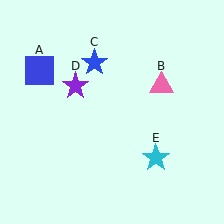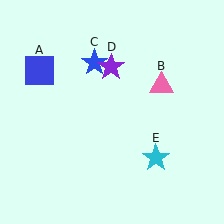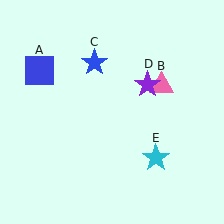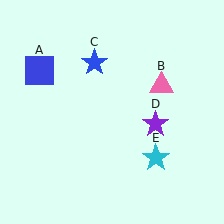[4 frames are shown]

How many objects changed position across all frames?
1 object changed position: purple star (object D).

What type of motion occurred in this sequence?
The purple star (object D) rotated clockwise around the center of the scene.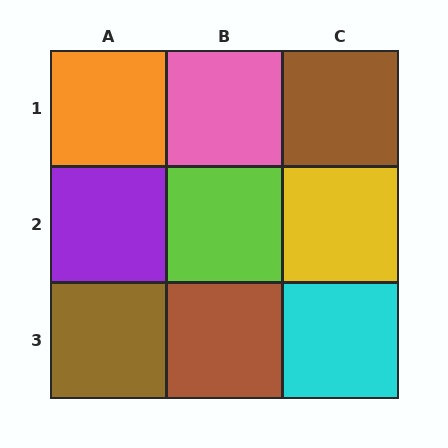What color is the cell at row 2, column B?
Lime.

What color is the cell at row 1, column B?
Pink.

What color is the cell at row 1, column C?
Brown.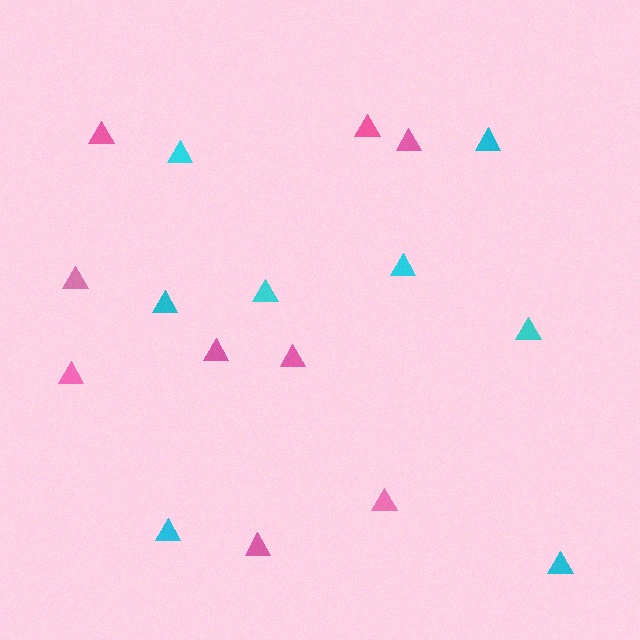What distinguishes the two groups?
There are 2 groups: one group of cyan triangles (8) and one group of pink triangles (9).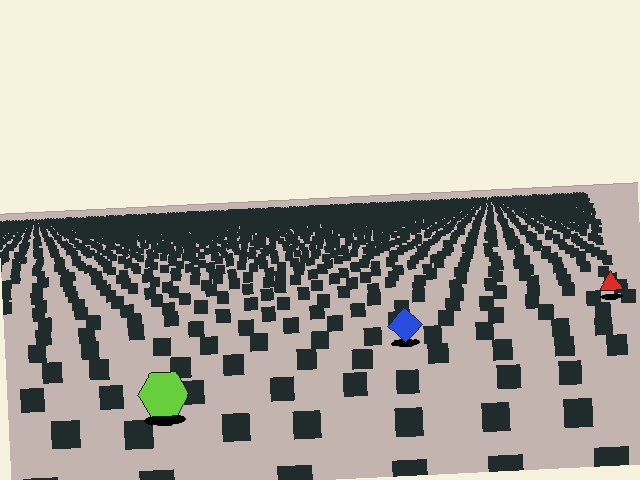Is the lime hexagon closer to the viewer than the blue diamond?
Yes. The lime hexagon is closer — you can tell from the texture gradient: the ground texture is coarser near it.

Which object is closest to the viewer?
The lime hexagon is closest. The texture marks near it are larger and more spread out.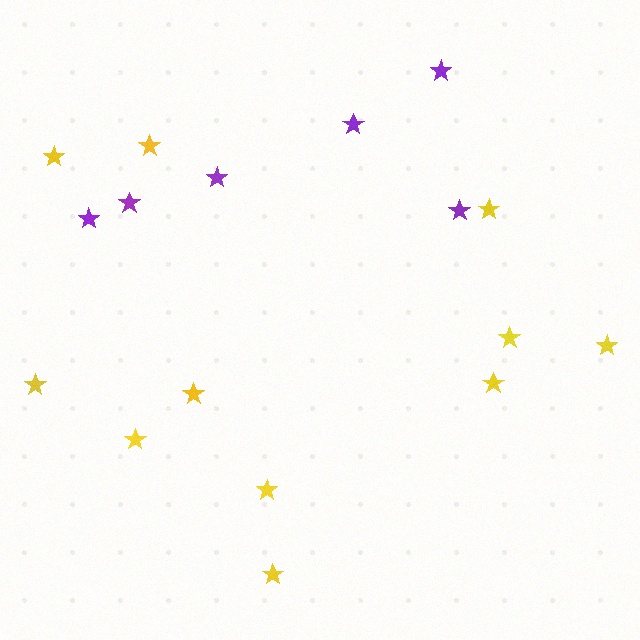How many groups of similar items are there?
There are 2 groups: one group of yellow stars (11) and one group of purple stars (6).